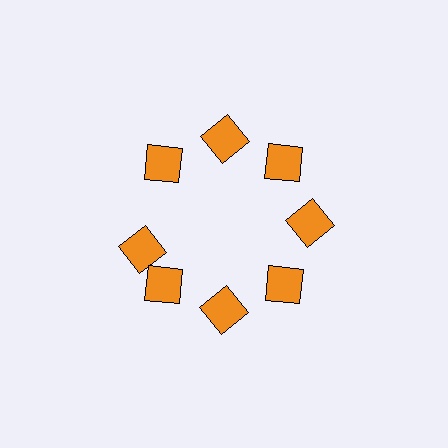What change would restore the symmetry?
The symmetry would be restored by rotating it back into even spacing with its neighbors so that all 8 squares sit at equal angles and equal distance from the center.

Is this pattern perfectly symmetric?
No. The 8 orange squares are arranged in a ring, but one element near the 9 o'clock position is rotated out of alignment along the ring, breaking the 8-fold rotational symmetry.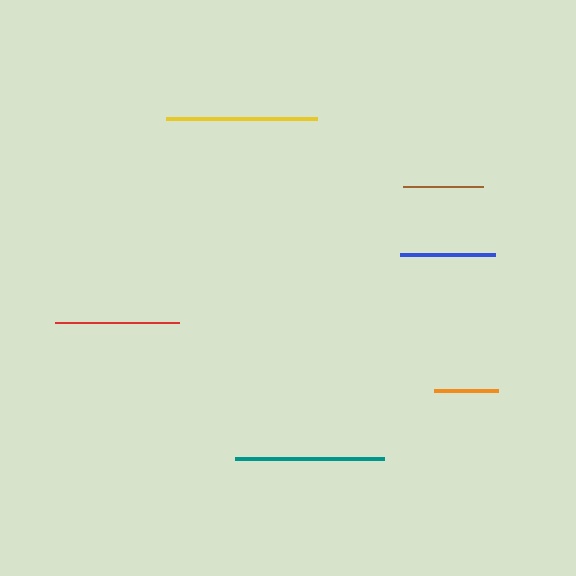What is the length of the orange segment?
The orange segment is approximately 64 pixels long.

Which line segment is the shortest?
The orange line is the shortest at approximately 64 pixels.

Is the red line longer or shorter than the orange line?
The red line is longer than the orange line.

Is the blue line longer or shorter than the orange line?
The blue line is longer than the orange line.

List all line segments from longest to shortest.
From longest to shortest: yellow, teal, red, blue, brown, orange.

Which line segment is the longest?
The yellow line is the longest at approximately 151 pixels.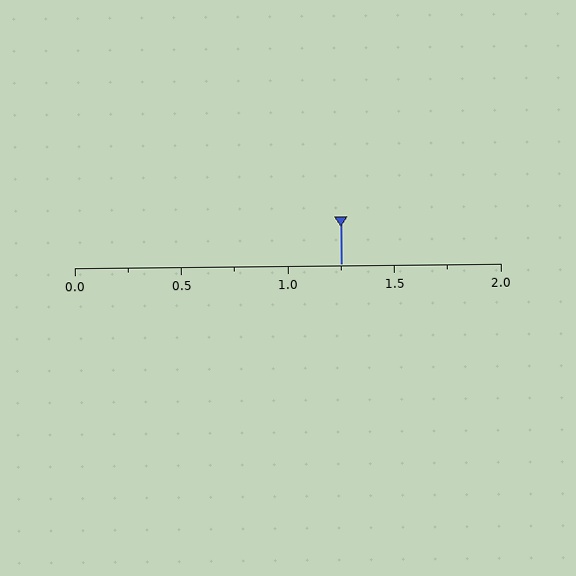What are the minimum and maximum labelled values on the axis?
The axis runs from 0.0 to 2.0.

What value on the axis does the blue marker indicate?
The marker indicates approximately 1.25.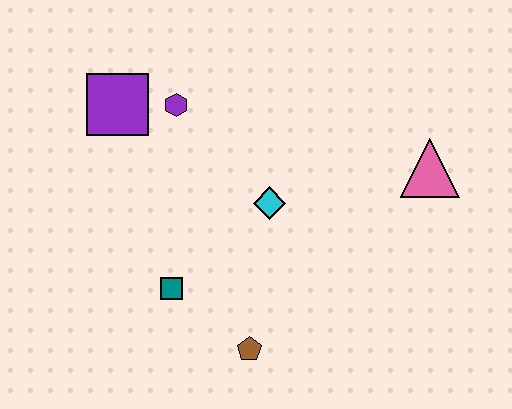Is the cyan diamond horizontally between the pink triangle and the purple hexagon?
Yes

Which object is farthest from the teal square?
The pink triangle is farthest from the teal square.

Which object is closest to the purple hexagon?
The purple square is closest to the purple hexagon.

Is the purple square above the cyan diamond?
Yes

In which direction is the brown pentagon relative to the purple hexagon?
The brown pentagon is below the purple hexagon.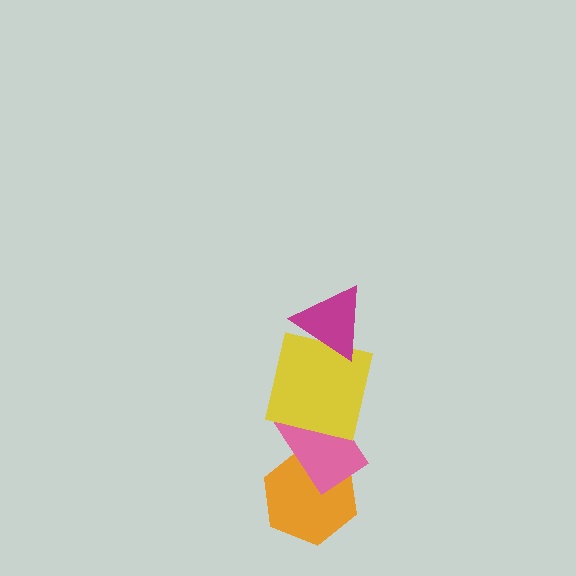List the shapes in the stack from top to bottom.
From top to bottom: the magenta triangle, the yellow square, the pink rectangle, the orange hexagon.